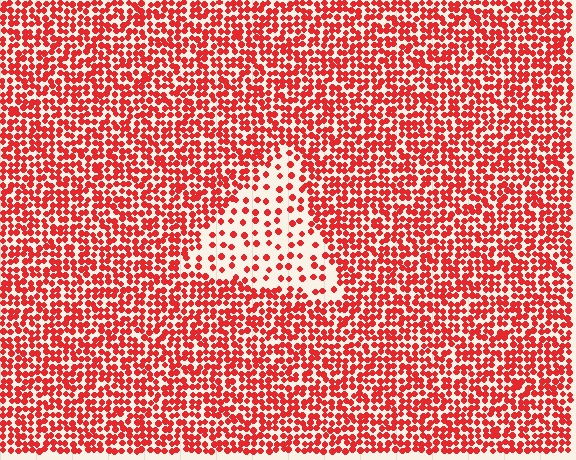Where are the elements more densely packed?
The elements are more densely packed outside the triangle boundary.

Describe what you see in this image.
The image contains small red elements arranged at two different densities. A triangle-shaped region is visible where the elements are less densely packed than the surrounding area.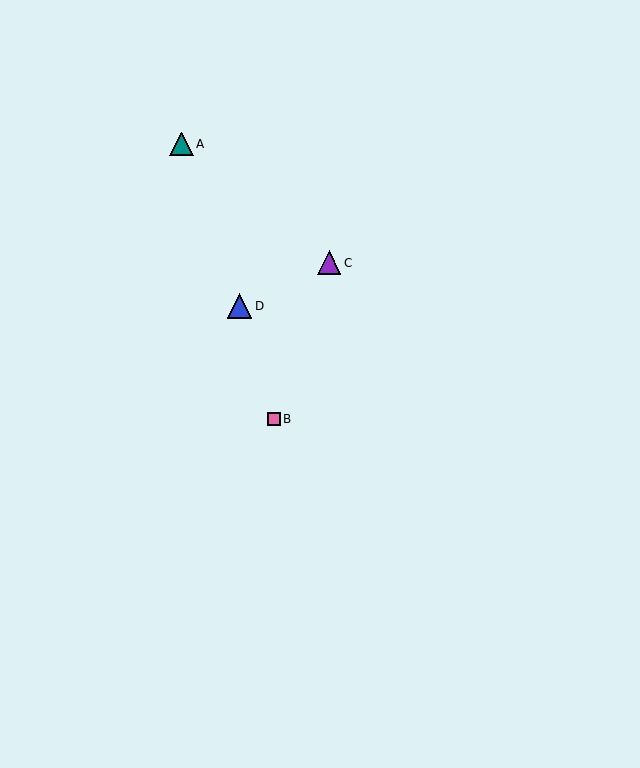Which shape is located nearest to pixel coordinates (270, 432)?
The pink square (labeled B) at (274, 419) is nearest to that location.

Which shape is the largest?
The blue triangle (labeled D) is the largest.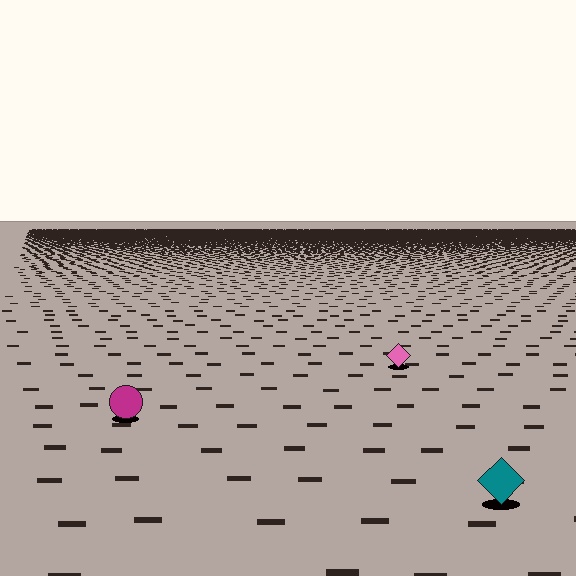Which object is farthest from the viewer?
The pink diamond is farthest from the viewer. It appears smaller and the ground texture around it is denser.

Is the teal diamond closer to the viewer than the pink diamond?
Yes. The teal diamond is closer — you can tell from the texture gradient: the ground texture is coarser near it.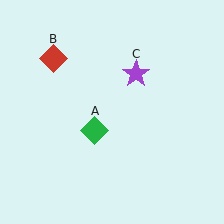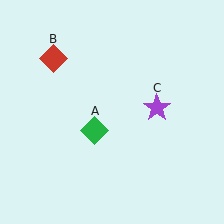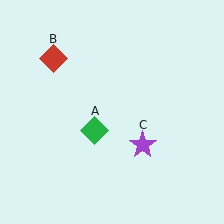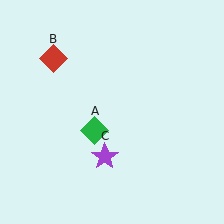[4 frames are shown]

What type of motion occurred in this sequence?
The purple star (object C) rotated clockwise around the center of the scene.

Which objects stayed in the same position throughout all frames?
Green diamond (object A) and red diamond (object B) remained stationary.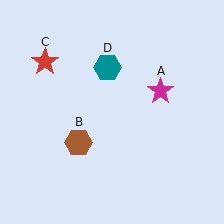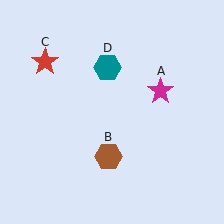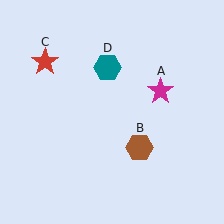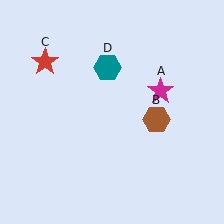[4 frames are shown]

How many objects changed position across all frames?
1 object changed position: brown hexagon (object B).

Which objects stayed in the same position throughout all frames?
Magenta star (object A) and red star (object C) and teal hexagon (object D) remained stationary.